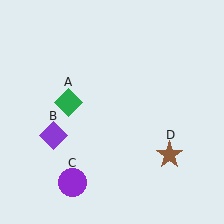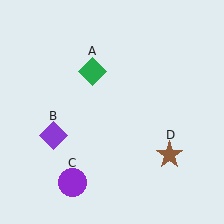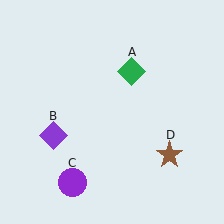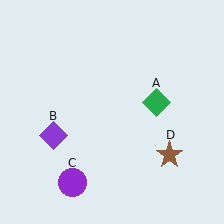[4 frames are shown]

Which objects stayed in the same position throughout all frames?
Purple diamond (object B) and purple circle (object C) and brown star (object D) remained stationary.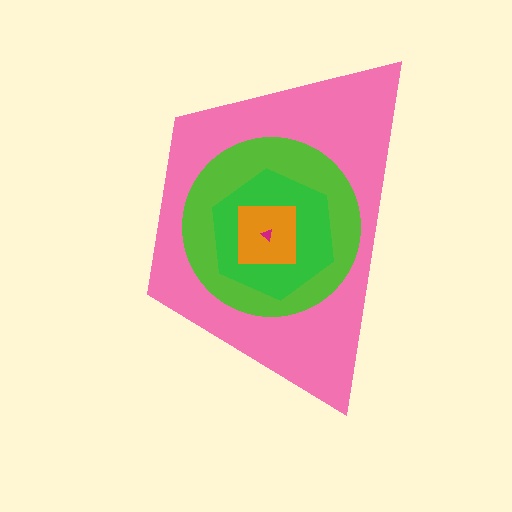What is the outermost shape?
The pink trapezoid.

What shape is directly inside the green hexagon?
The orange square.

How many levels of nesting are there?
5.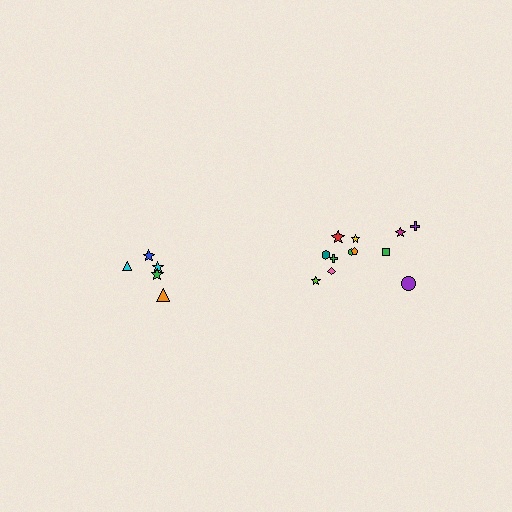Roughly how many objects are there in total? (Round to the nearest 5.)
Roughly 15 objects in total.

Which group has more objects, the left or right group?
The right group.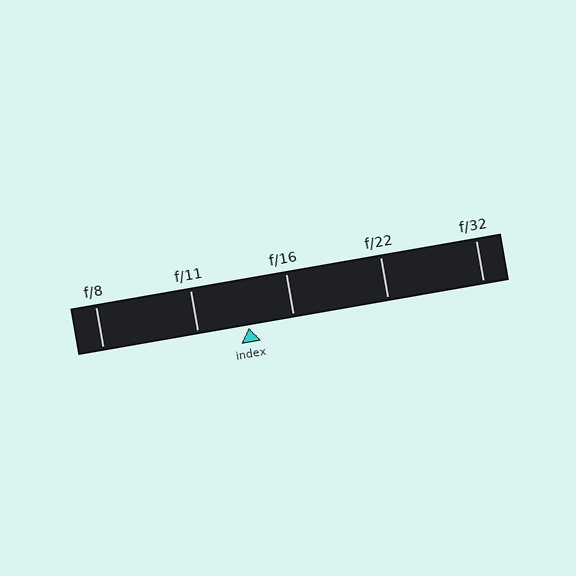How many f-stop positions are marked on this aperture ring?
There are 5 f-stop positions marked.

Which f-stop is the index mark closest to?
The index mark is closest to f/16.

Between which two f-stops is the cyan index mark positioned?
The index mark is between f/11 and f/16.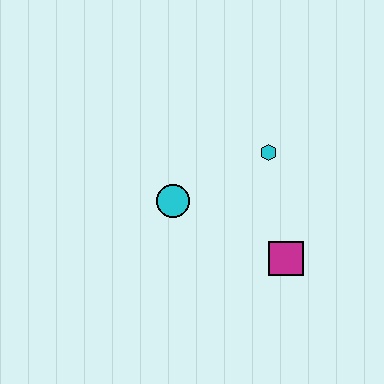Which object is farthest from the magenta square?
The cyan circle is farthest from the magenta square.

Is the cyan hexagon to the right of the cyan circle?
Yes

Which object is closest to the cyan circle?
The cyan hexagon is closest to the cyan circle.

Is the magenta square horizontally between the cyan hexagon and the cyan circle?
No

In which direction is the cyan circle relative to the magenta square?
The cyan circle is to the left of the magenta square.